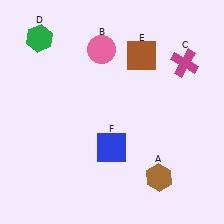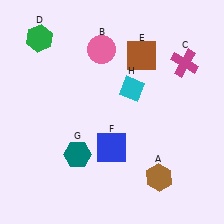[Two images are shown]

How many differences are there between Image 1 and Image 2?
There are 2 differences between the two images.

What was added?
A teal hexagon (G), a cyan diamond (H) were added in Image 2.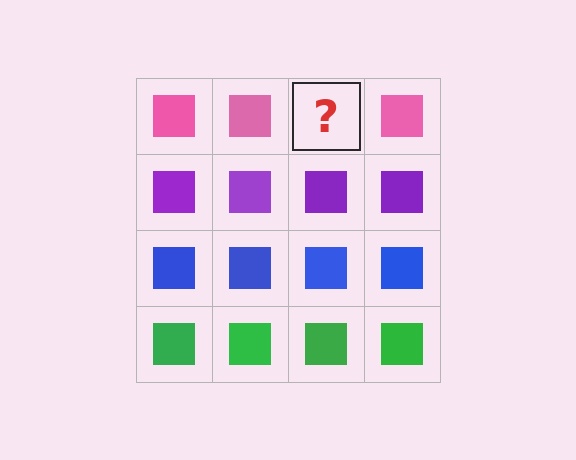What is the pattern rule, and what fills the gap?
The rule is that each row has a consistent color. The gap should be filled with a pink square.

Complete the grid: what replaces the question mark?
The question mark should be replaced with a pink square.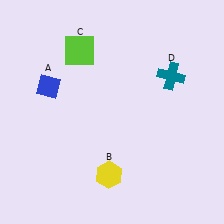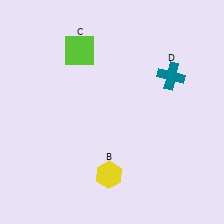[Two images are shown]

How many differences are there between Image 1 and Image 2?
There is 1 difference between the two images.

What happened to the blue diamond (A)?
The blue diamond (A) was removed in Image 2. It was in the top-left area of Image 1.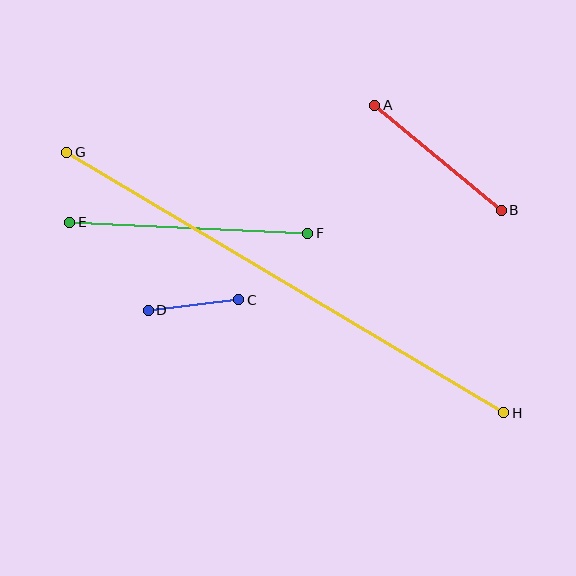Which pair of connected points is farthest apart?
Points G and H are farthest apart.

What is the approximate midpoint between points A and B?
The midpoint is at approximately (438, 158) pixels.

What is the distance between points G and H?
The distance is approximately 509 pixels.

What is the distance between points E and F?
The distance is approximately 238 pixels.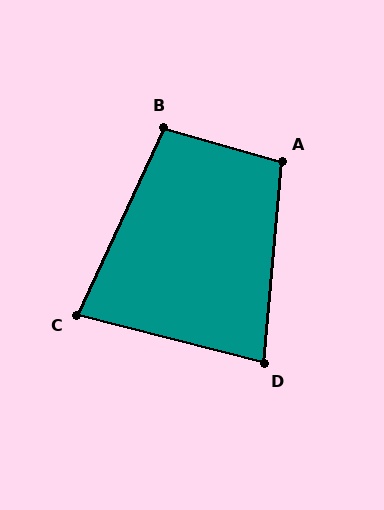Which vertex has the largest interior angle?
A, at approximately 101 degrees.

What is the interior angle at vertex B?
Approximately 99 degrees (obtuse).